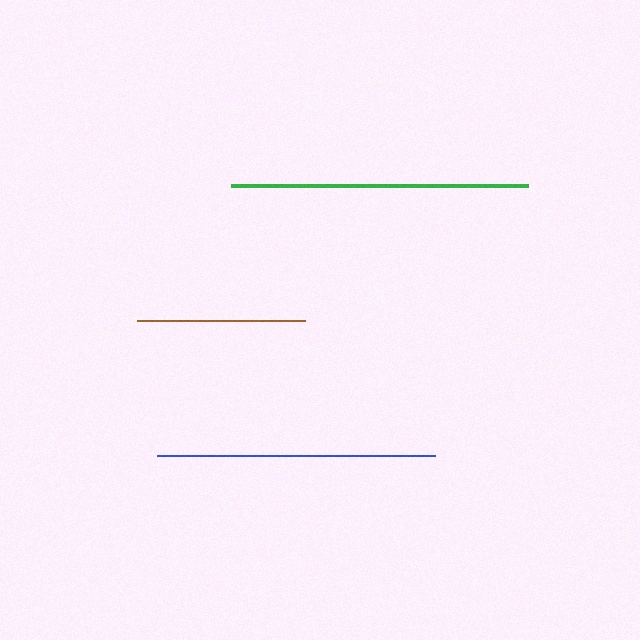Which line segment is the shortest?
The brown line is the shortest at approximately 169 pixels.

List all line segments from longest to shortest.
From longest to shortest: green, blue, brown.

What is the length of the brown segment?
The brown segment is approximately 169 pixels long.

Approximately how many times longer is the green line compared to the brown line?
The green line is approximately 1.8 times the length of the brown line.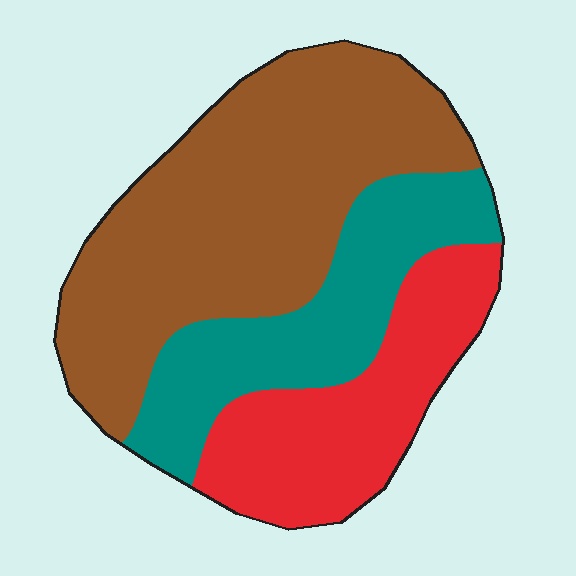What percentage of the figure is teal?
Teal covers 25% of the figure.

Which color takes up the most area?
Brown, at roughly 50%.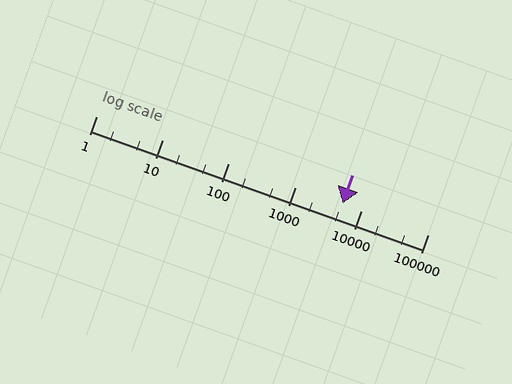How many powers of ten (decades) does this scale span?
The scale spans 5 decades, from 1 to 100000.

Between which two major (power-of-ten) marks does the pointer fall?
The pointer is between 1000 and 10000.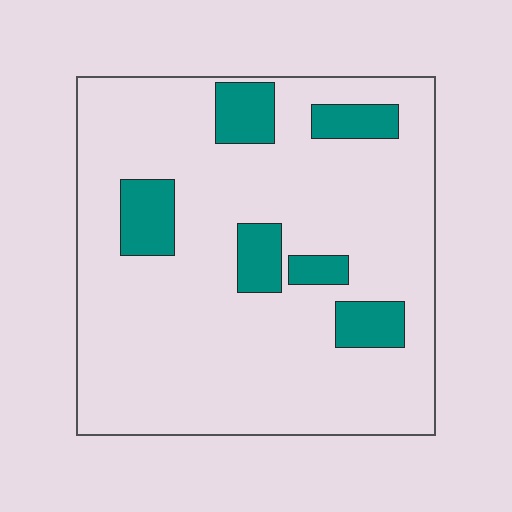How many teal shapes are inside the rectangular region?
6.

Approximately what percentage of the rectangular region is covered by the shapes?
Approximately 15%.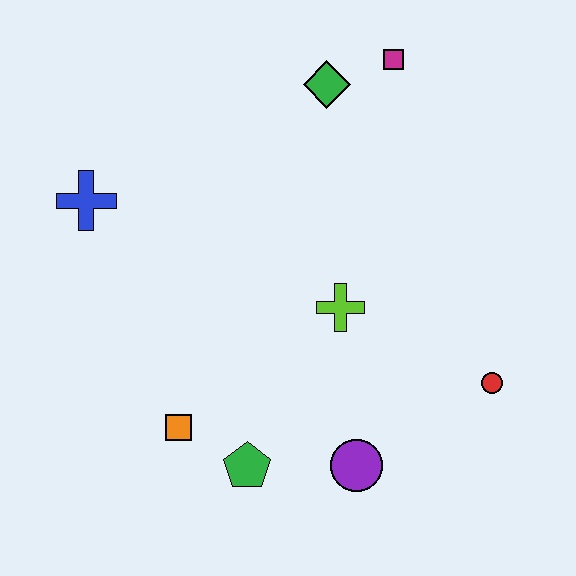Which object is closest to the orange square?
The green pentagon is closest to the orange square.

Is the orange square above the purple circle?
Yes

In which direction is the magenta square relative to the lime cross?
The magenta square is above the lime cross.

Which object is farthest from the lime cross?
The blue cross is farthest from the lime cross.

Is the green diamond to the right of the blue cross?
Yes